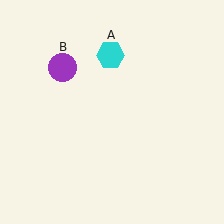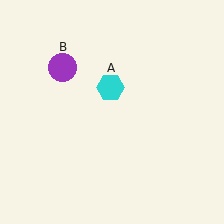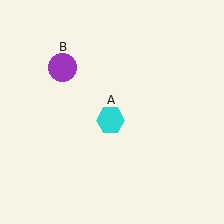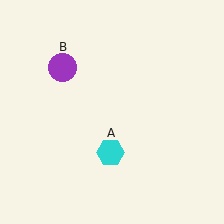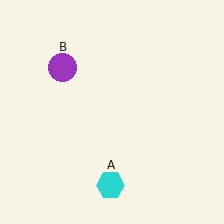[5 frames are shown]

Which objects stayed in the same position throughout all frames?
Purple circle (object B) remained stationary.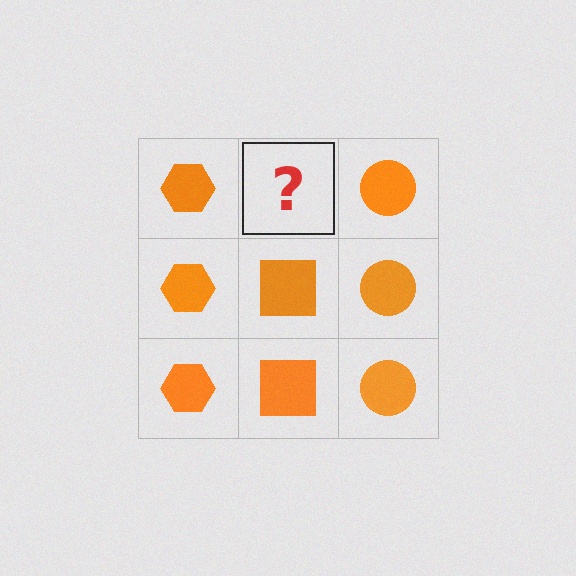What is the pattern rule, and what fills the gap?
The rule is that each column has a consistent shape. The gap should be filled with an orange square.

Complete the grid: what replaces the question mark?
The question mark should be replaced with an orange square.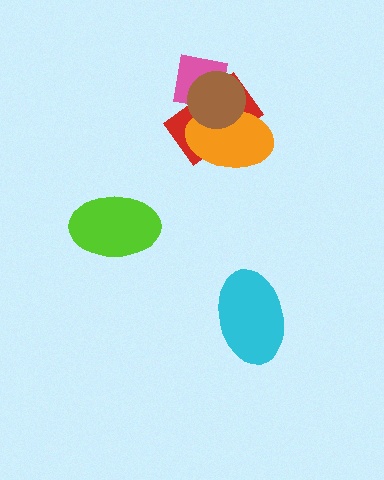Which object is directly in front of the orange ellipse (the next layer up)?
The pink square is directly in front of the orange ellipse.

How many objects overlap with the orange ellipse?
3 objects overlap with the orange ellipse.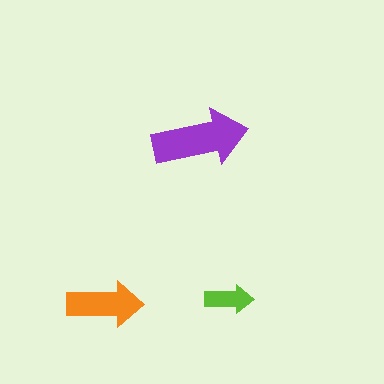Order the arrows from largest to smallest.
the purple one, the orange one, the lime one.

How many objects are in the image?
There are 3 objects in the image.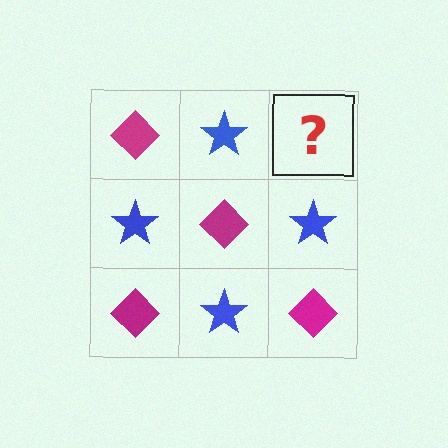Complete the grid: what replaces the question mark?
The question mark should be replaced with a magenta diamond.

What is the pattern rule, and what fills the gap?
The rule is that it alternates magenta diamond and blue star in a checkerboard pattern. The gap should be filled with a magenta diamond.